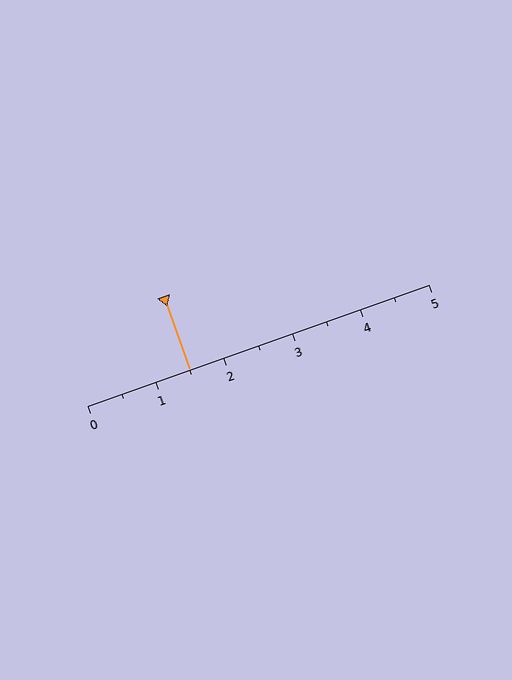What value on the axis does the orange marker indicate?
The marker indicates approximately 1.5.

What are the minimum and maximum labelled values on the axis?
The axis runs from 0 to 5.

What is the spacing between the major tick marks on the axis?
The major ticks are spaced 1 apart.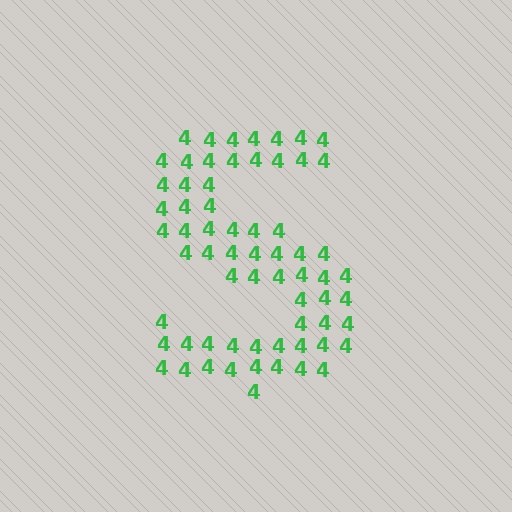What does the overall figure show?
The overall figure shows the letter S.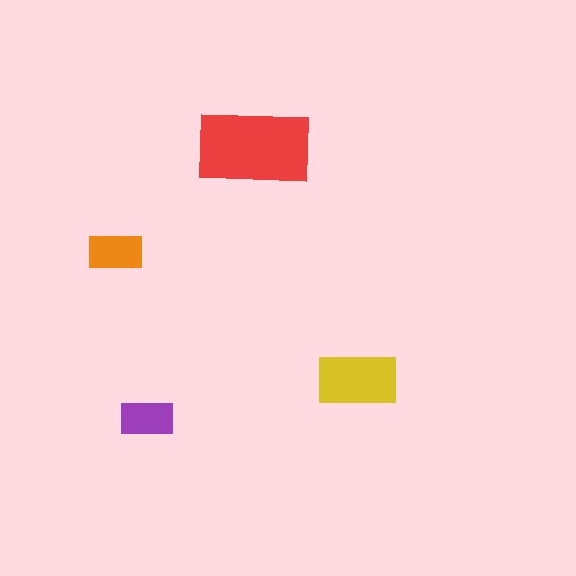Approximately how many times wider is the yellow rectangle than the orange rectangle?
About 1.5 times wider.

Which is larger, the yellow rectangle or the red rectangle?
The red one.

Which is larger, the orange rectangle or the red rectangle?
The red one.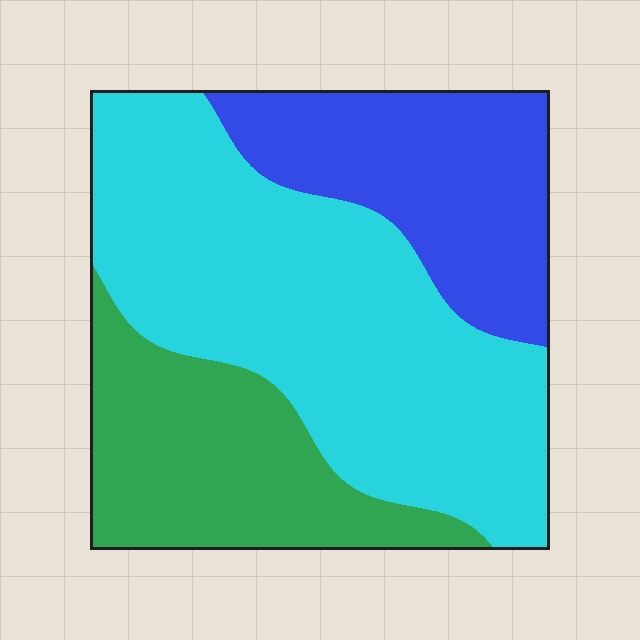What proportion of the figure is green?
Green covers 25% of the figure.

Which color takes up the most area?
Cyan, at roughly 50%.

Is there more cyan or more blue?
Cyan.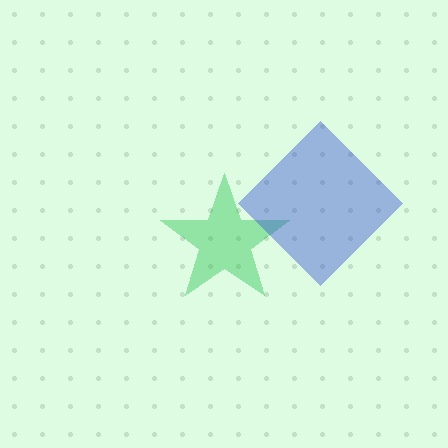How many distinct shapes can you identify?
There are 2 distinct shapes: a green star, a blue diamond.